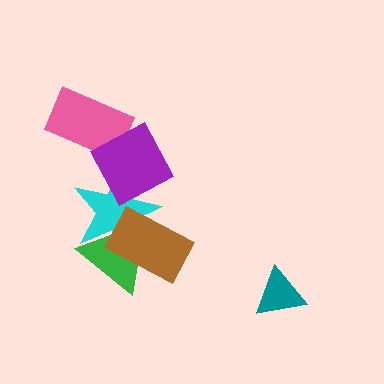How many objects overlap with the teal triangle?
0 objects overlap with the teal triangle.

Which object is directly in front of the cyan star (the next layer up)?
The brown rectangle is directly in front of the cyan star.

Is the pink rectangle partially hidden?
Yes, it is partially covered by another shape.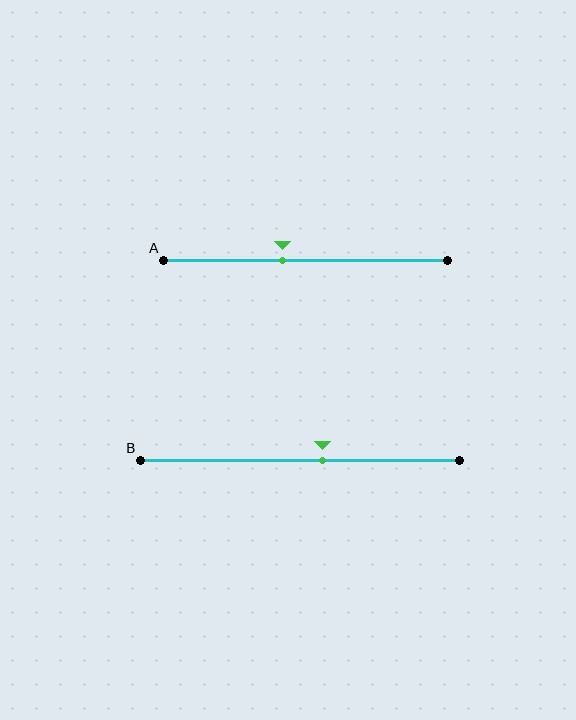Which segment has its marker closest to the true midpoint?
Segment B has its marker closest to the true midpoint.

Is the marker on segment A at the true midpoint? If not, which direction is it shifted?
No, the marker on segment A is shifted to the left by about 8% of the segment length.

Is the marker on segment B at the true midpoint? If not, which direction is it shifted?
No, the marker on segment B is shifted to the right by about 7% of the segment length.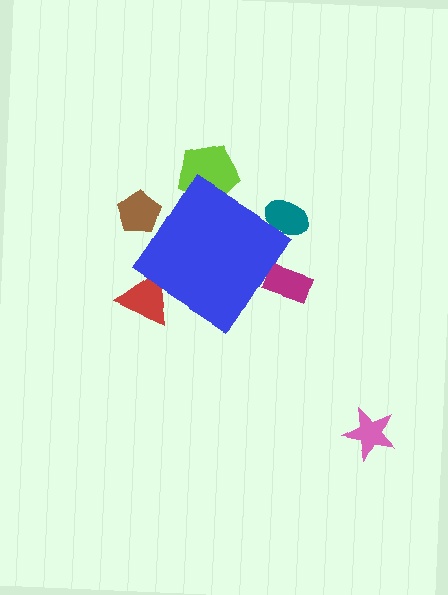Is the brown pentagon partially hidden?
Yes, the brown pentagon is partially hidden behind the blue diamond.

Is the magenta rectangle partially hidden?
Yes, the magenta rectangle is partially hidden behind the blue diamond.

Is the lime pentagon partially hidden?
Yes, the lime pentagon is partially hidden behind the blue diamond.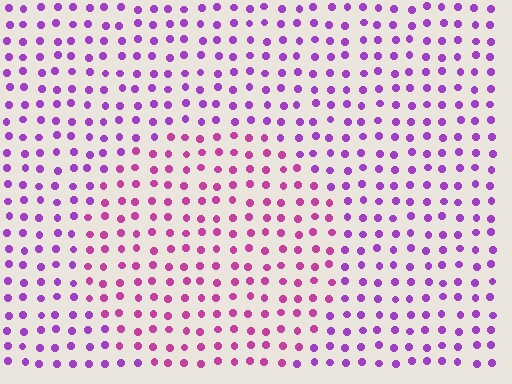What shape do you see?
I see a circle.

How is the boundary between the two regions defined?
The boundary is defined purely by a slight shift in hue (about 33 degrees). Spacing, size, and orientation are identical on both sides.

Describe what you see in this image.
The image is filled with small purple elements in a uniform arrangement. A circle-shaped region is visible where the elements are tinted to a slightly different hue, forming a subtle color boundary.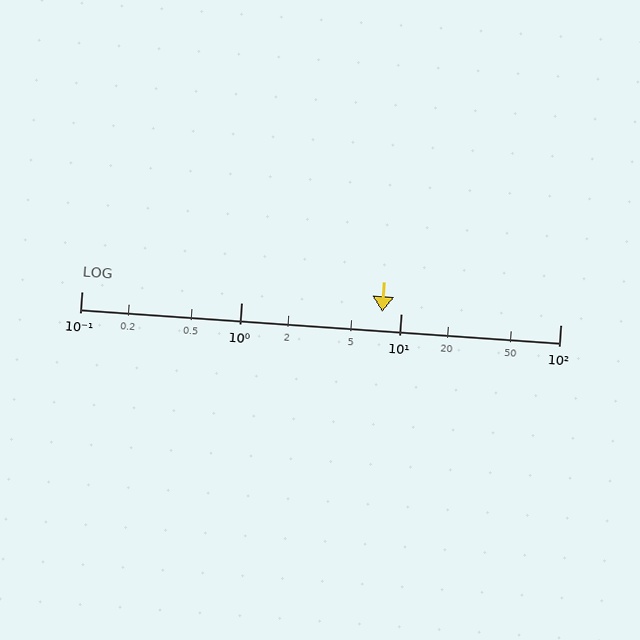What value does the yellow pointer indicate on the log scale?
The pointer indicates approximately 7.7.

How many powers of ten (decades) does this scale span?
The scale spans 3 decades, from 0.1 to 100.